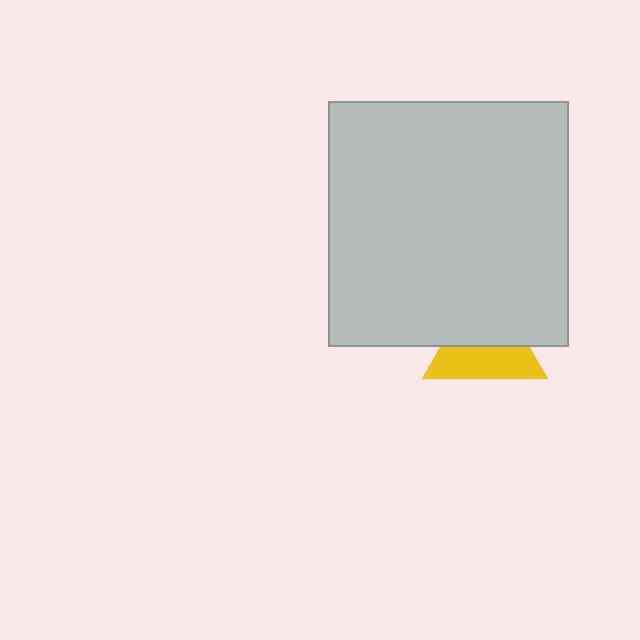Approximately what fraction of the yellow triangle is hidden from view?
Roughly 51% of the yellow triangle is hidden behind the light gray rectangle.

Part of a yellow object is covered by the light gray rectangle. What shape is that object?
It is a triangle.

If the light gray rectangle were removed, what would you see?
You would see the complete yellow triangle.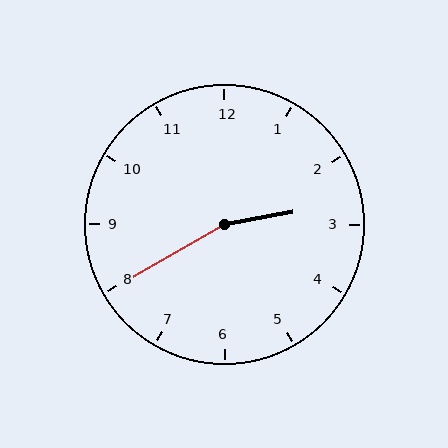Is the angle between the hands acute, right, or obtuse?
It is obtuse.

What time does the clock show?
2:40.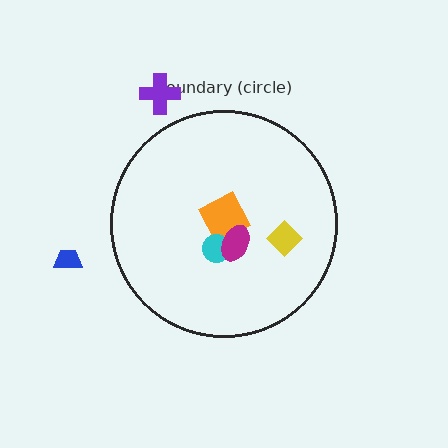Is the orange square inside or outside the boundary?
Inside.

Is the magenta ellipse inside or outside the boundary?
Inside.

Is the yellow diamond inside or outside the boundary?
Inside.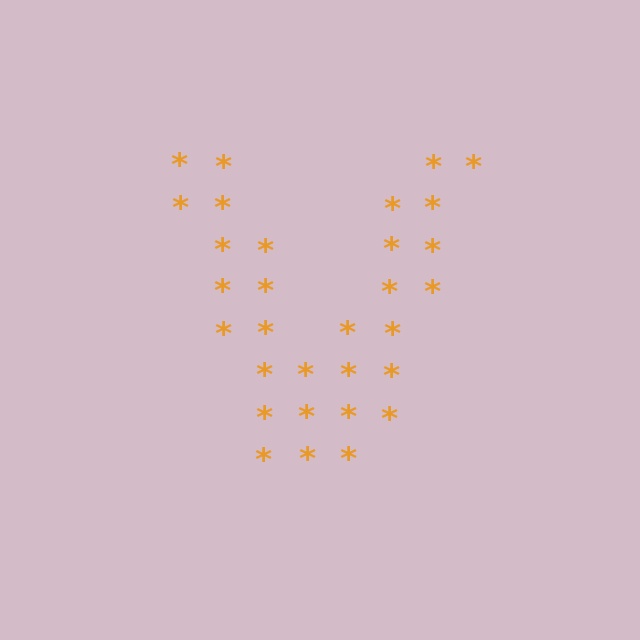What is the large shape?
The large shape is the letter V.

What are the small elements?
The small elements are asterisks.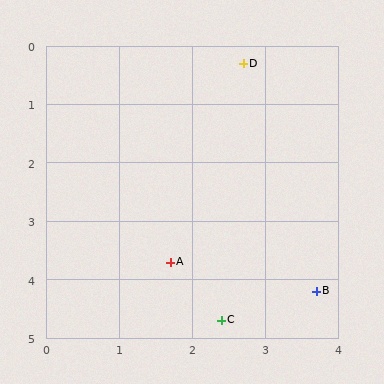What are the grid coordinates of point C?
Point C is at approximately (2.4, 4.7).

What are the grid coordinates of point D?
Point D is at approximately (2.7, 0.3).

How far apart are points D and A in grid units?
Points D and A are about 3.5 grid units apart.